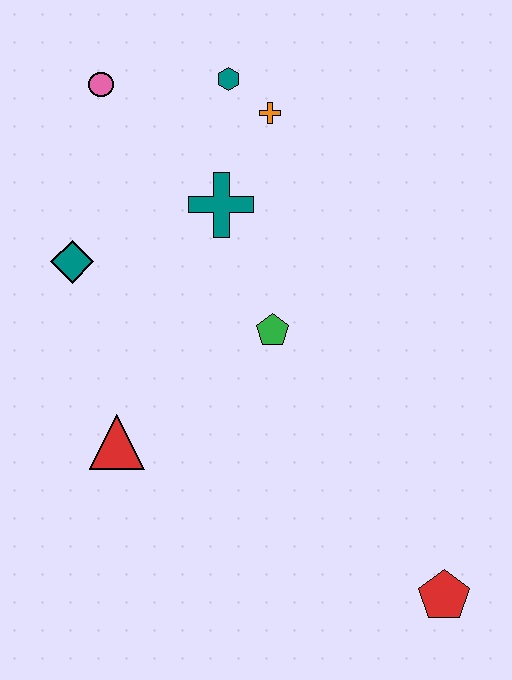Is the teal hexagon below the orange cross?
No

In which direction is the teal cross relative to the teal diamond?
The teal cross is to the right of the teal diamond.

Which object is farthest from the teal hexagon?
The red pentagon is farthest from the teal hexagon.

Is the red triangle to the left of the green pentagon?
Yes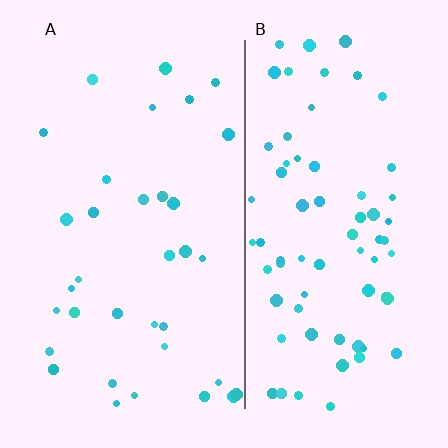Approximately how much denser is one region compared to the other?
Approximately 2.1× — region B over region A.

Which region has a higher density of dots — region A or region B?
B (the right).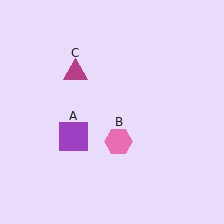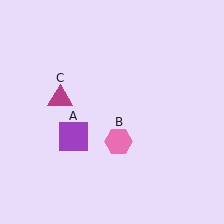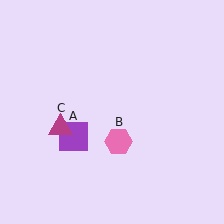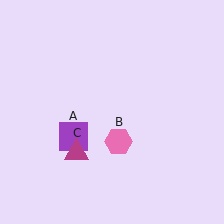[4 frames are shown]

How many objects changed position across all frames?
1 object changed position: magenta triangle (object C).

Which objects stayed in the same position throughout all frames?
Purple square (object A) and pink hexagon (object B) remained stationary.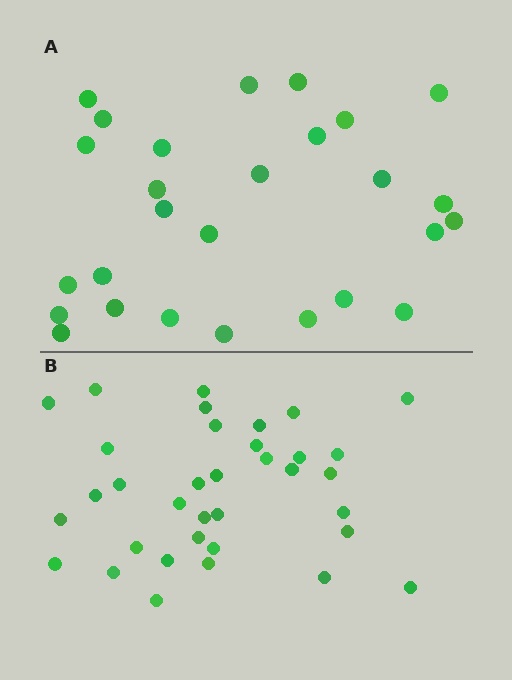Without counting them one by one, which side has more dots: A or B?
Region B (the bottom region) has more dots.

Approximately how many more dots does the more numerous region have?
Region B has roughly 8 or so more dots than region A.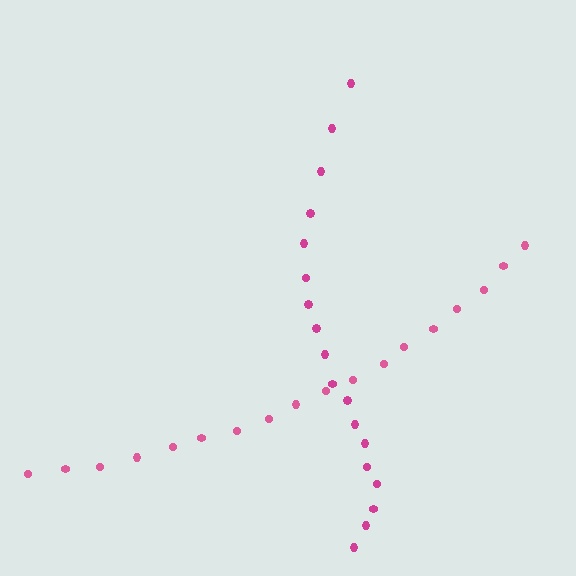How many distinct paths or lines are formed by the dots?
There are 2 distinct paths.